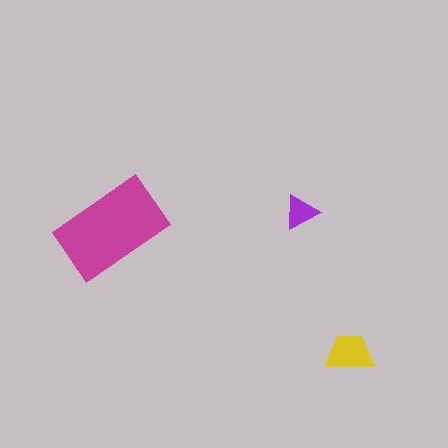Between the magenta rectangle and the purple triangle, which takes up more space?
The magenta rectangle.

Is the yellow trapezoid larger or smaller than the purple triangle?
Larger.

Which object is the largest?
The magenta rectangle.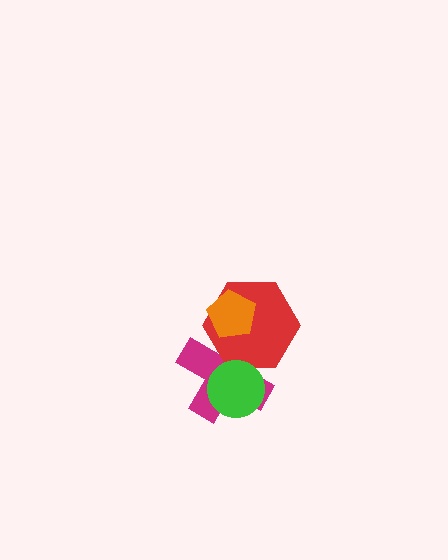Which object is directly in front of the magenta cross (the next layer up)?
The red hexagon is directly in front of the magenta cross.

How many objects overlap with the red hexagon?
3 objects overlap with the red hexagon.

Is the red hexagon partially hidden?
Yes, it is partially covered by another shape.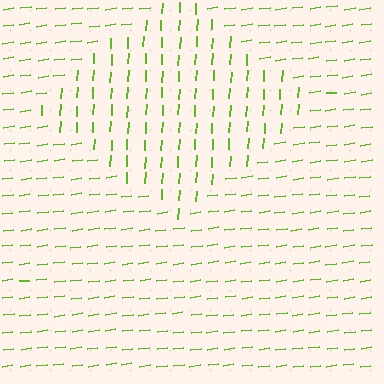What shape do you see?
I see a diamond.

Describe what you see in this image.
The image is filled with small lime line segments. A diamond region in the image has lines oriented differently from the surrounding lines, creating a visible texture boundary.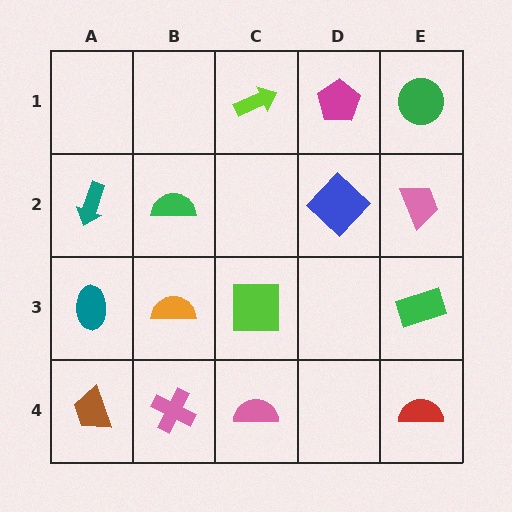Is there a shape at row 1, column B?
No, that cell is empty.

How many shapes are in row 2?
4 shapes.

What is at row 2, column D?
A blue diamond.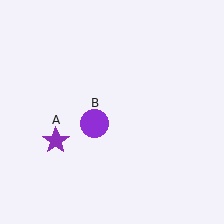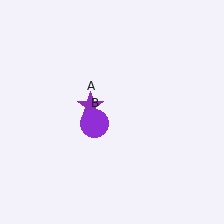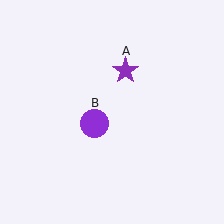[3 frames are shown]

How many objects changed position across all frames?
1 object changed position: purple star (object A).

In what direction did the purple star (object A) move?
The purple star (object A) moved up and to the right.